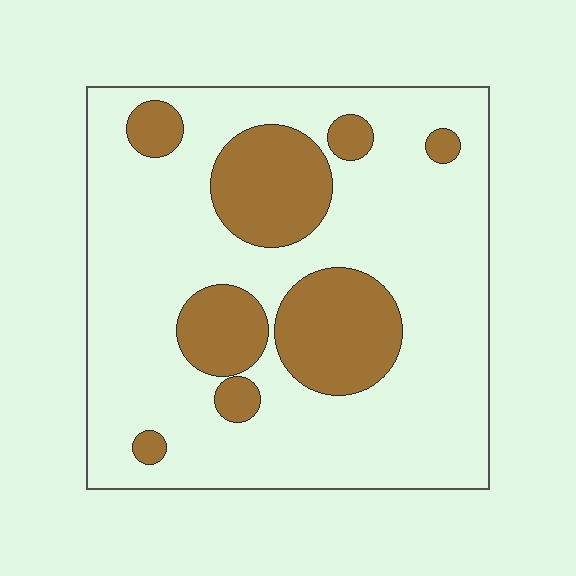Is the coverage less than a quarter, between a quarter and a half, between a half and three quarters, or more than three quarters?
Less than a quarter.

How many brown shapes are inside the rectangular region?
8.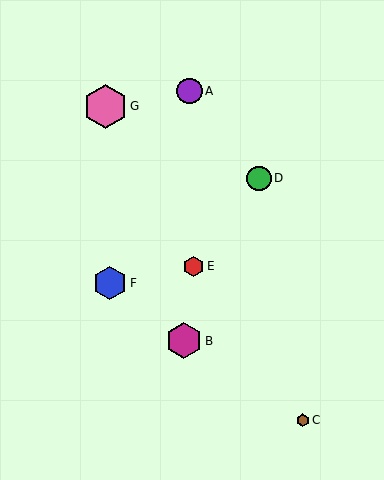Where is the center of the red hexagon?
The center of the red hexagon is at (194, 266).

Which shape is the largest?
The pink hexagon (labeled G) is the largest.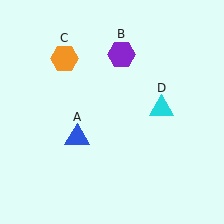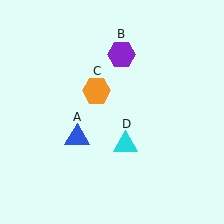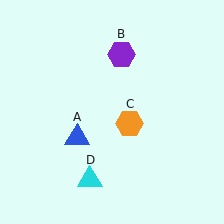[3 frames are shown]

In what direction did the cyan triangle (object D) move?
The cyan triangle (object D) moved down and to the left.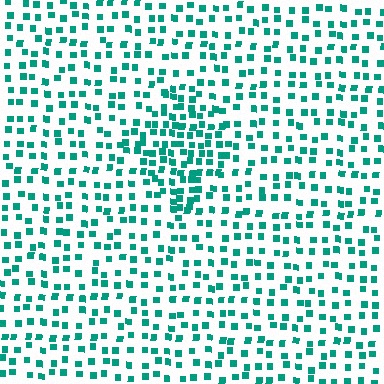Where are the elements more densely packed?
The elements are more densely packed inside the diamond boundary.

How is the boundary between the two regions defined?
The boundary is defined by a change in element density (approximately 1.9x ratio). All elements are the same color, size, and shape.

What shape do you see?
I see a diamond.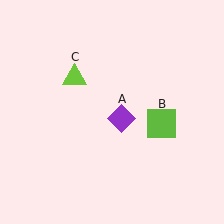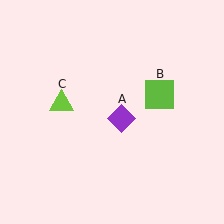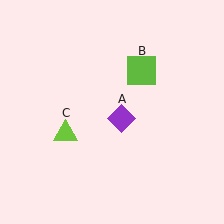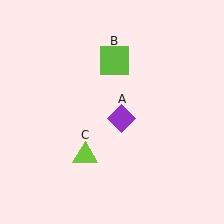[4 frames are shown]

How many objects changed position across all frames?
2 objects changed position: lime square (object B), lime triangle (object C).